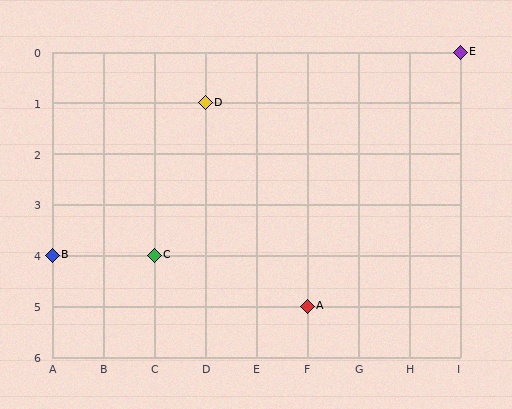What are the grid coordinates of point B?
Point B is at grid coordinates (A, 4).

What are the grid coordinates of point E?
Point E is at grid coordinates (I, 0).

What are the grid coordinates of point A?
Point A is at grid coordinates (F, 5).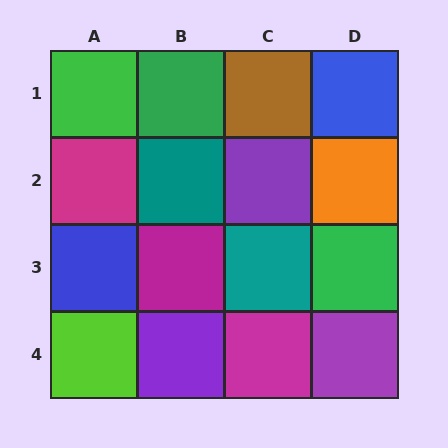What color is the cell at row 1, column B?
Green.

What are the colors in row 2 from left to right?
Magenta, teal, purple, orange.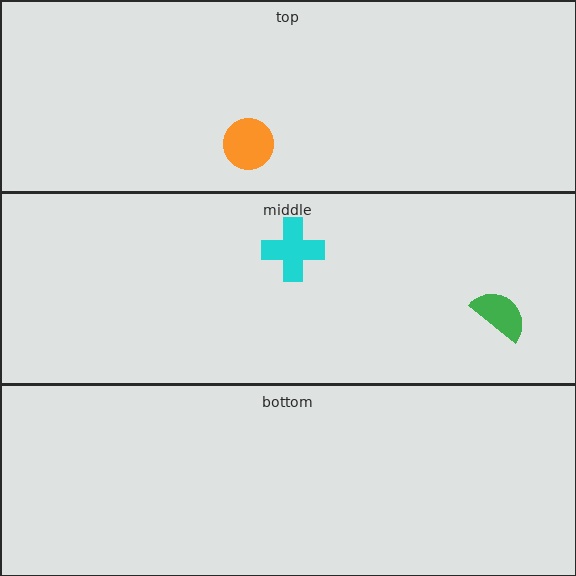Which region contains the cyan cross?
The middle region.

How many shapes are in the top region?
1.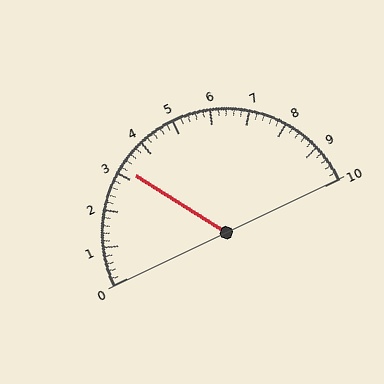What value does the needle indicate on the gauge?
The needle indicates approximately 3.2.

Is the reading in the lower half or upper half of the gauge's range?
The reading is in the lower half of the range (0 to 10).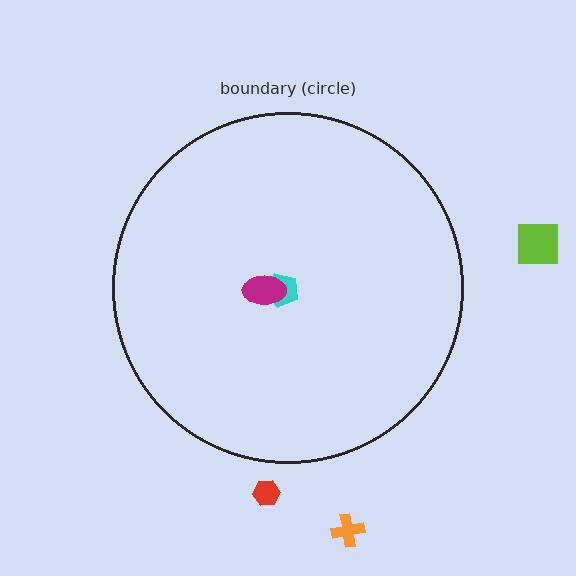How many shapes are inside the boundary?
2 inside, 3 outside.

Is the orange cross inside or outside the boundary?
Outside.